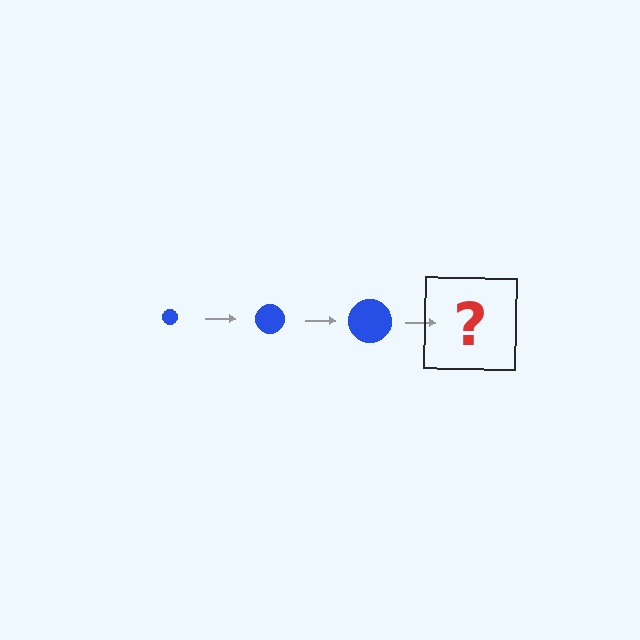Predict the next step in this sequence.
The next step is a blue circle, larger than the previous one.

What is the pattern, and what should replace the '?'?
The pattern is that the circle gets progressively larger each step. The '?' should be a blue circle, larger than the previous one.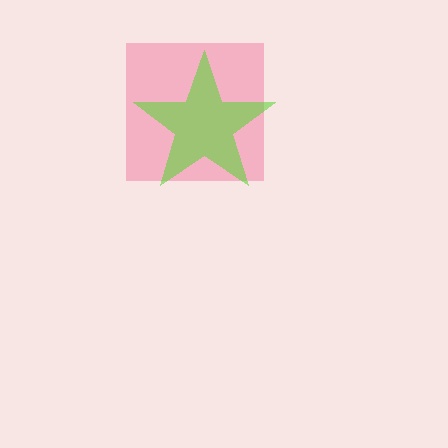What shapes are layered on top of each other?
The layered shapes are: a pink square, a lime star.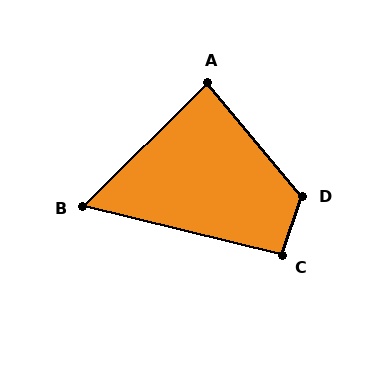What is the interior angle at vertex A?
Approximately 85 degrees (approximately right).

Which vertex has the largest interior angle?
D, at approximately 122 degrees.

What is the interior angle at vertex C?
Approximately 95 degrees (approximately right).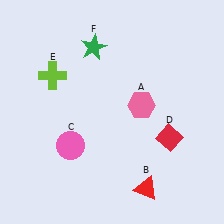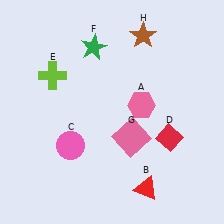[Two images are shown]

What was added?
A pink square (G), a brown star (H) were added in Image 2.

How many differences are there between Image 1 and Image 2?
There are 2 differences between the two images.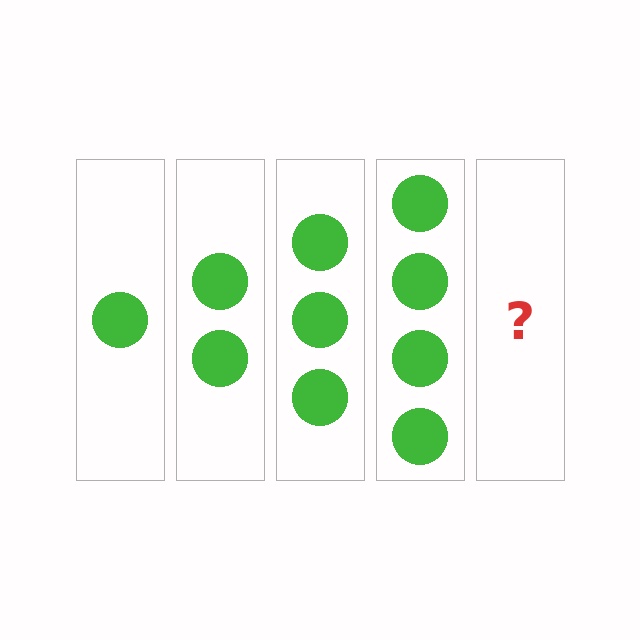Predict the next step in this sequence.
The next step is 5 circles.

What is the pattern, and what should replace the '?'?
The pattern is that each step adds one more circle. The '?' should be 5 circles.